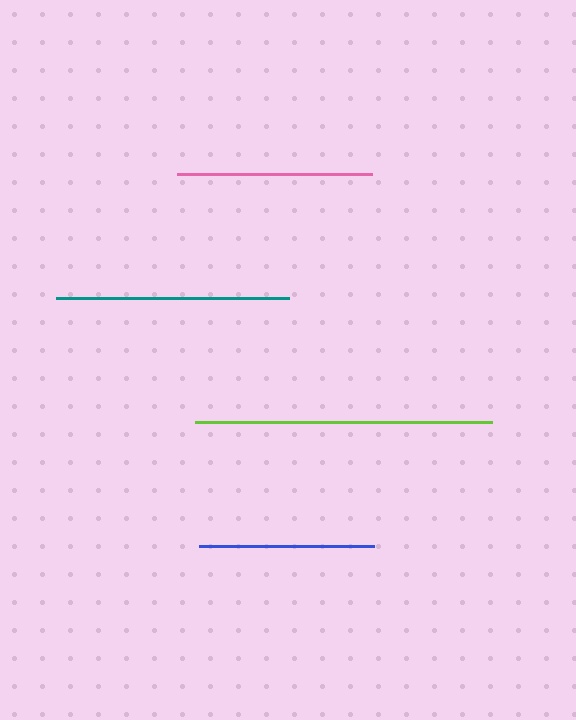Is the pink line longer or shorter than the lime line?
The lime line is longer than the pink line.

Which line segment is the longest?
The lime line is the longest at approximately 297 pixels.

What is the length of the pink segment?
The pink segment is approximately 196 pixels long.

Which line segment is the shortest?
The blue line is the shortest at approximately 174 pixels.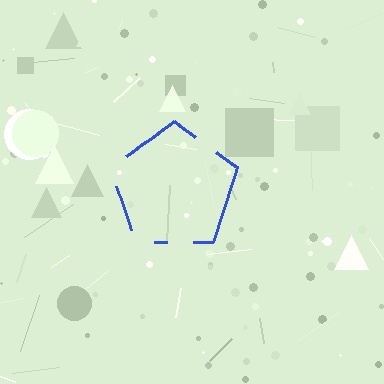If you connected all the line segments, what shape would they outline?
They would outline a pentagon.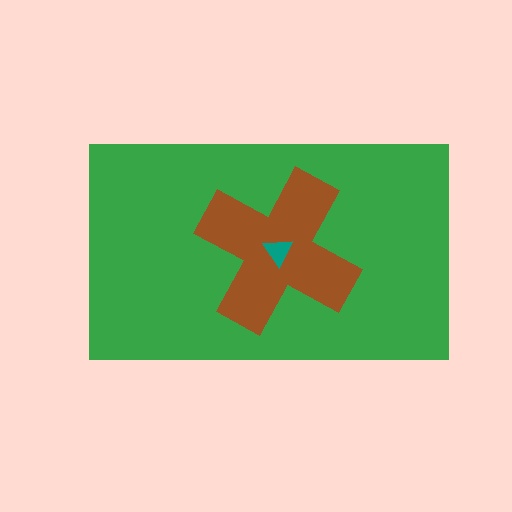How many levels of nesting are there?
3.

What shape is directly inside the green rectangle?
The brown cross.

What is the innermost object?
The teal triangle.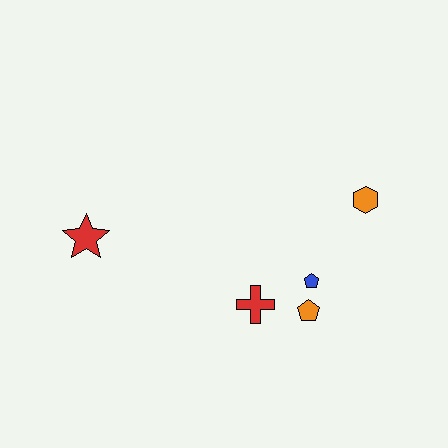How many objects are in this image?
There are 5 objects.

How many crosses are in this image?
There is 1 cross.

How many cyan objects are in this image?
There are no cyan objects.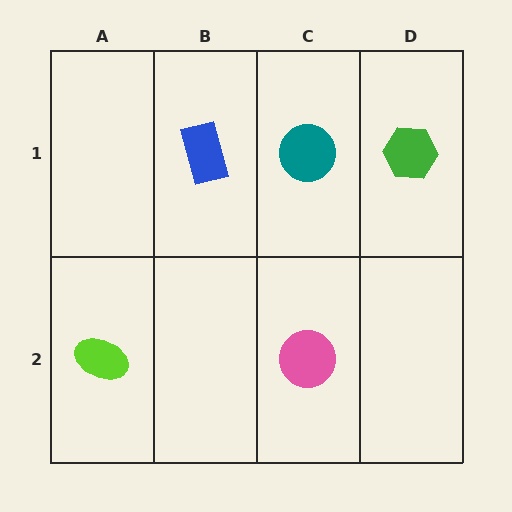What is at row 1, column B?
A blue rectangle.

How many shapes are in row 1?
3 shapes.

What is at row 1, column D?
A green hexagon.